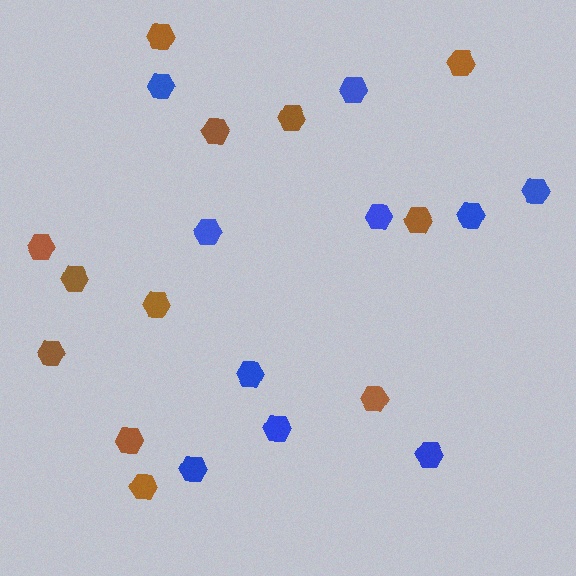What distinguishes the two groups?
There are 2 groups: one group of blue hexagons (10) and one group of brown hexagons (12).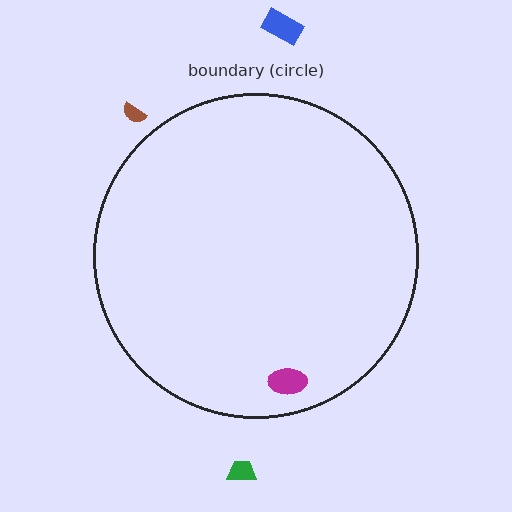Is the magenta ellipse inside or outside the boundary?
Inside.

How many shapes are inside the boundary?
1 inside, 3 outside.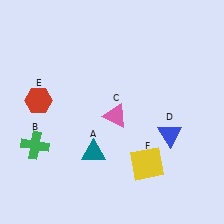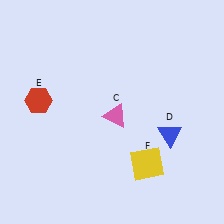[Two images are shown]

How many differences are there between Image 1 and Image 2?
There are 2 differences between the two images.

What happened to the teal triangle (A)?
The teal triangle (A) was removed in Image 2. It was in the bottom-left area of Image 1.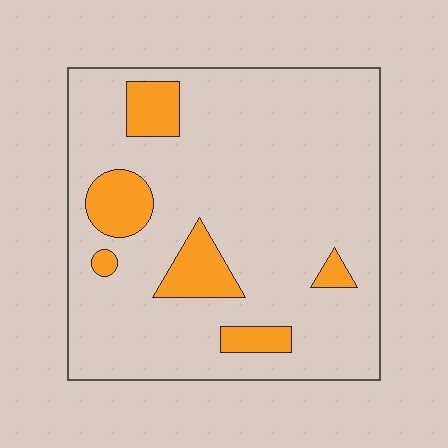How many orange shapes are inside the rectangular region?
6.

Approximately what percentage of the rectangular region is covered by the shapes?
Approximately 15%.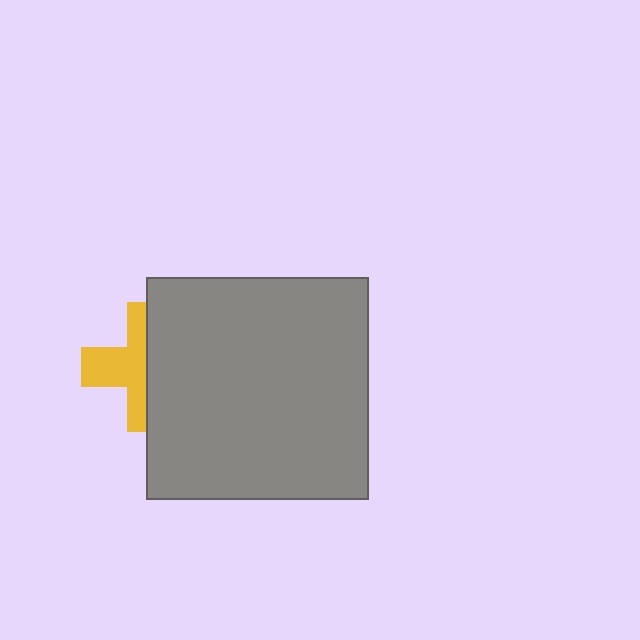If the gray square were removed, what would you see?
You would see the complete yellow cross.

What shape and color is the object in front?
The object in front is a gray square.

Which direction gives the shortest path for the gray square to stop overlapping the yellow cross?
Moving right gives the shortest separation.